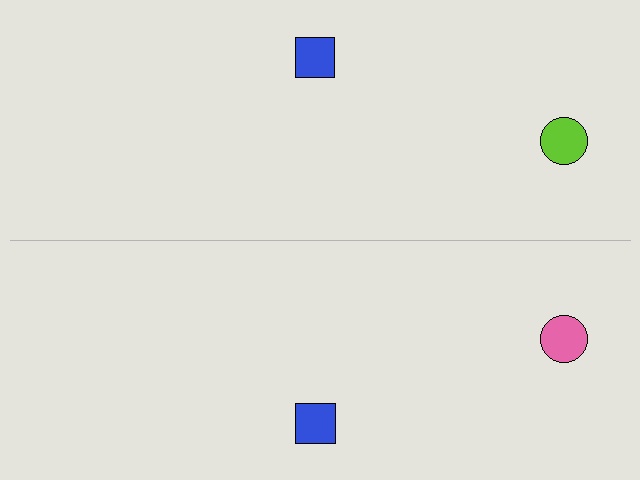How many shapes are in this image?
There are 4 shapes in this image.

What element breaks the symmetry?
The pink circle on the bottom side breaks the symmetry — its mirror counterpart is lime.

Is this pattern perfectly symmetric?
No, the pattern is not perfectly symmetric. The pink circle on the bottom side breaks the symmetry — its mirror counterpart is lime.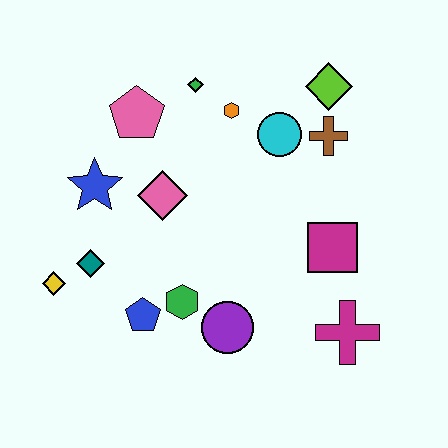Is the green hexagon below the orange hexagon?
Yes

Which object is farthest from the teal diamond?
The lime diamond is farthest from the teal diamond.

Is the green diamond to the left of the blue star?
No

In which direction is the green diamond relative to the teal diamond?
The green diamond is above the teal diamond.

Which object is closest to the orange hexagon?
The green diamond is closest to the orange hexagon.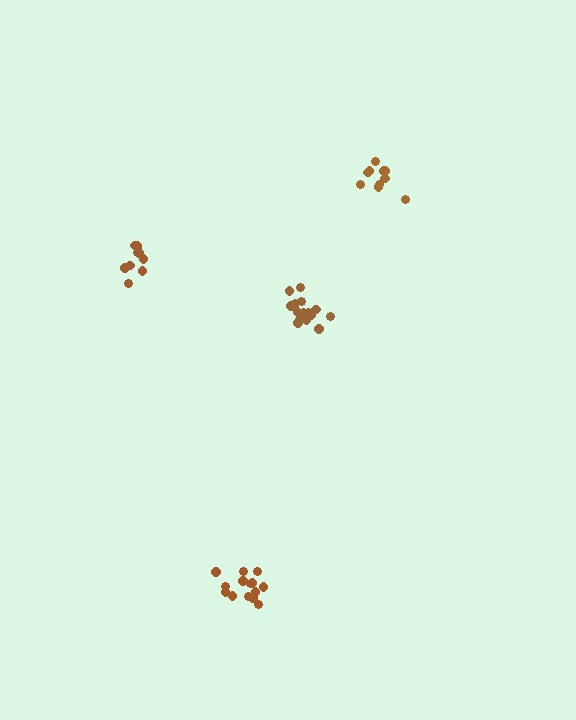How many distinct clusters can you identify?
There are 4 distinct clusters.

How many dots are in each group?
Group 1: 11 dots, Group 2: 16 dots, Group 3: 10 dots, Group 4: 14 dots (51 total).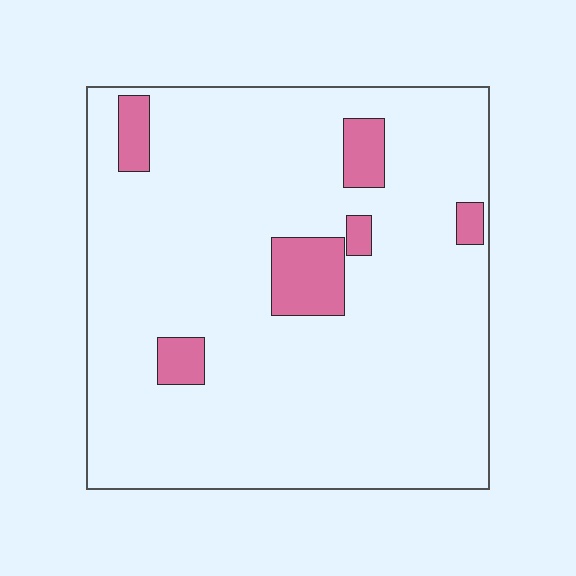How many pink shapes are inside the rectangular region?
6.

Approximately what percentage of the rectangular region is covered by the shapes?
Approximately 10%.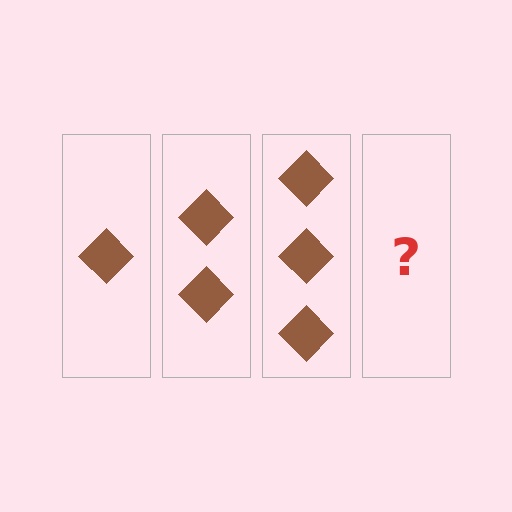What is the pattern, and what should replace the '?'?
The pattern is that each step adds one more diamond. The '?' should be 4 diamonds.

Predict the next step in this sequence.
The next step is 4 diamonds.